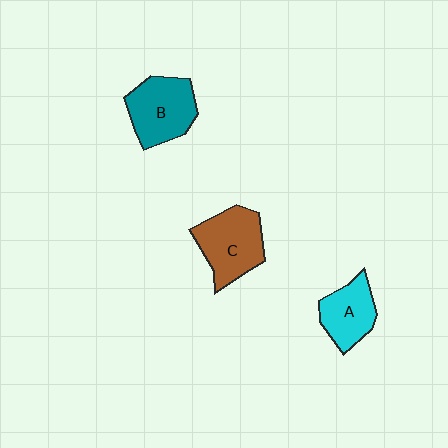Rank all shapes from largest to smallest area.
From largest to smallest: C (brown), B (teal), A (cyan).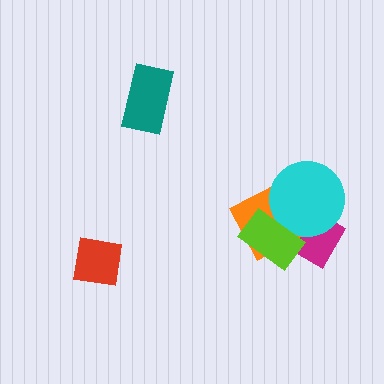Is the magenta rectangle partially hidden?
Yes, it is partially covered by another shape.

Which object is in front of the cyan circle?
The lime rectangle is in front of the cyan circle.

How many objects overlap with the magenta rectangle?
3 objects overlap with the magenta rectangle.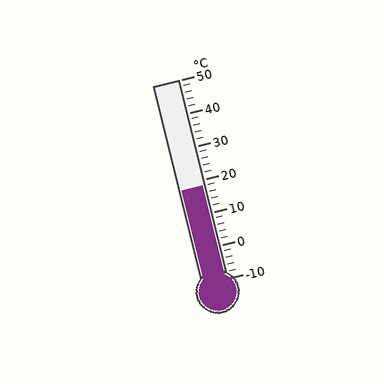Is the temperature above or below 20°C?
The temperature is below 20°C.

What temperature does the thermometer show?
The thermometer shows approximately 18°C.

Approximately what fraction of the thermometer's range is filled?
The thermometer is filled to approximately 45% of its range.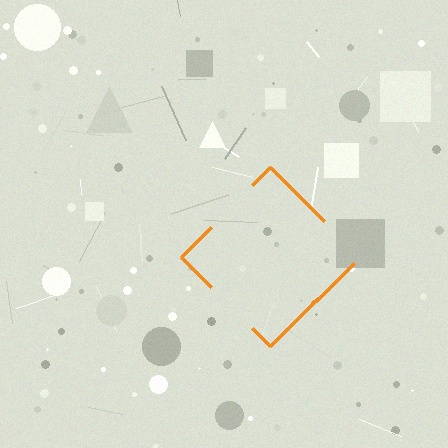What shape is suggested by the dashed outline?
The dashed outline suggests a diamond.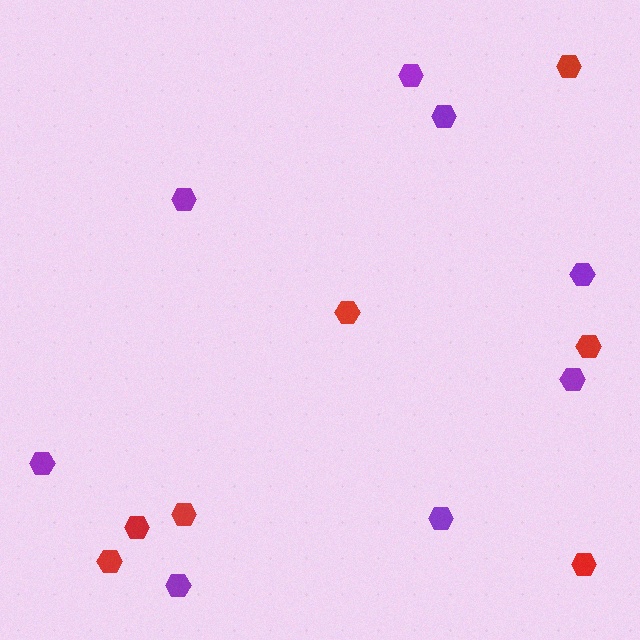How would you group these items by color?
There are 2 groups: one group of purple hexagons (8) and one group of red hexagons (7).